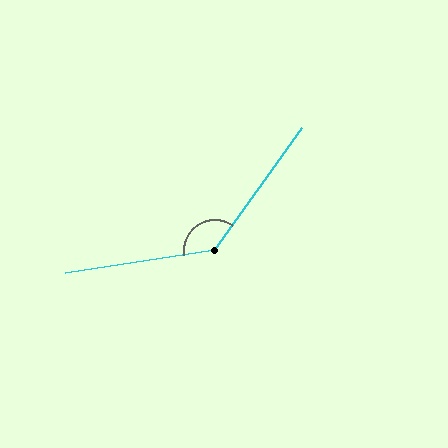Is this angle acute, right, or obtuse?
It is obtuse.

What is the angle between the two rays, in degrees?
Approximately 134 degrees.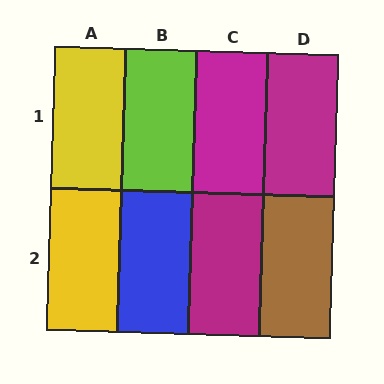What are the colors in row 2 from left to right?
Yellow, blue, magenta, brown.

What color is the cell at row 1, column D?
Magenta.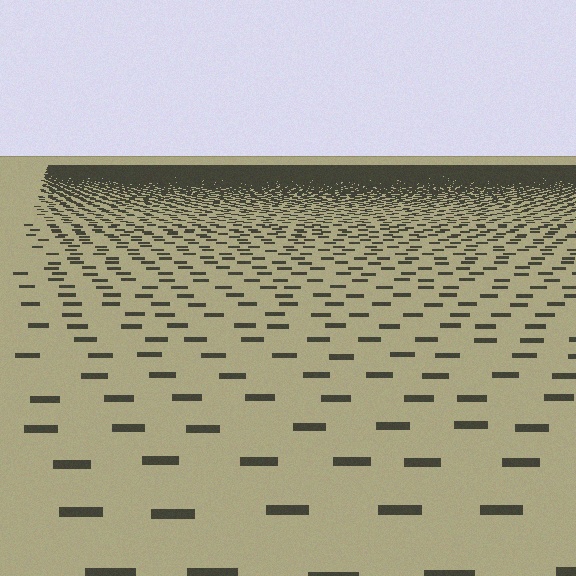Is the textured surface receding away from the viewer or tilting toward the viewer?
The surface is receding away from the viewer. Texture elements get smaller and denser toward the top.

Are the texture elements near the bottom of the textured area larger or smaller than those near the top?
Larger. Near the bottom, elements are closer to the viewer and appear at a bigger on-screen size.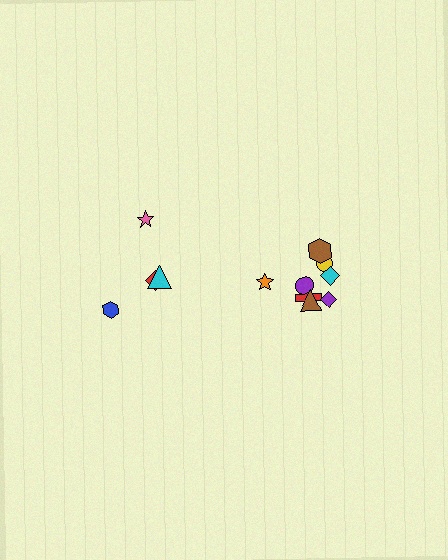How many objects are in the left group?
There are 4 objects.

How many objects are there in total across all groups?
There are 12 objects.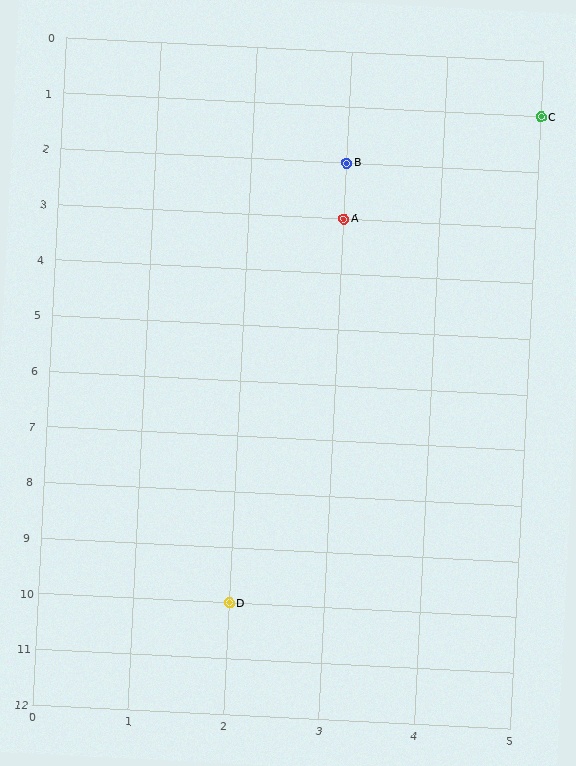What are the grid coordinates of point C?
Point C is at grid coordinates (5, 1).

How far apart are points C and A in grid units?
Points C and A are 2 columns and 2 rows apart (about 2.8 grid units diagonally).